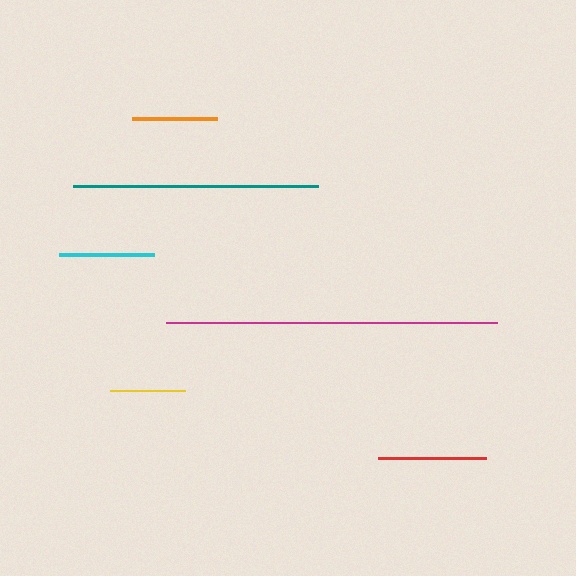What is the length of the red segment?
The red segment is approximately 108 pixels long.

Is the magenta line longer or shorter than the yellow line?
The magenta line is longer than the yellow line.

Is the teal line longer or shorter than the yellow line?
The teal line is longer than the yellow line.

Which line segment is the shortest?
The yellow line is the shortest at approximately 75 pixels.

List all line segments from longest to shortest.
From longest to shortest: magenta, teal, red, cyan, orange, yellow.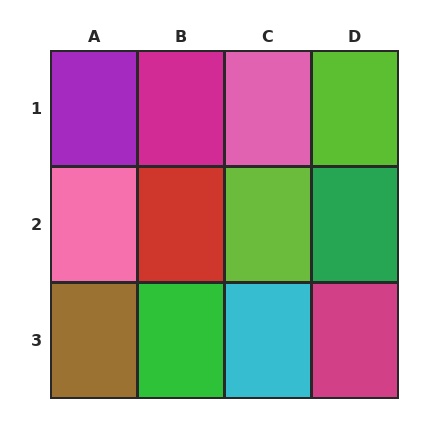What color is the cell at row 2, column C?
Lime.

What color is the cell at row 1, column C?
Pink.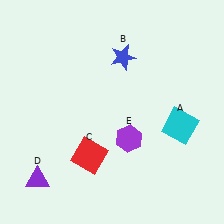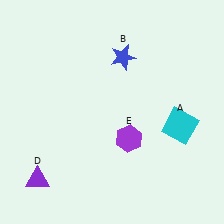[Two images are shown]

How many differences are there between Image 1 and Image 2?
There is 1 difference between the two images.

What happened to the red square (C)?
The red square (C) was removed in Image 2. It was in the bottom-left area of Image 1.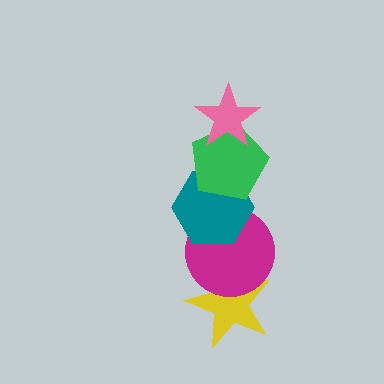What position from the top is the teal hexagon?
The teal hexagon is 3rd from the top.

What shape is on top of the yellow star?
The magenta circle is on top of the yellow star.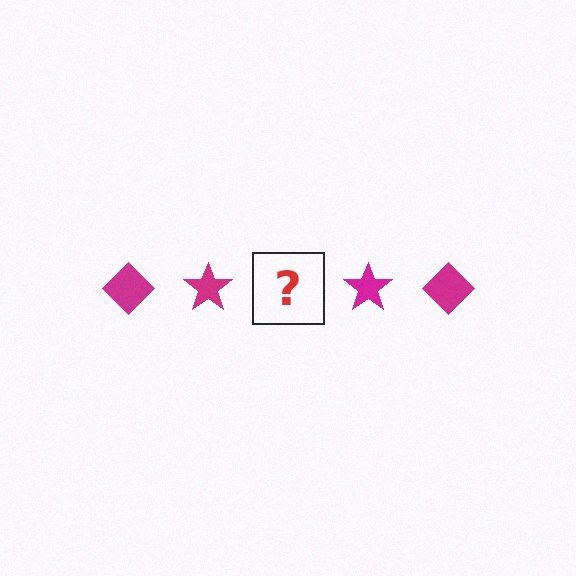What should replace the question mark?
The question mark should be replaced with a magenta diamond.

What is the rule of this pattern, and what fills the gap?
The rule is that the pattern cycles through diamond, star shapes in magenta. The gap should be filled with a magenta diamond.